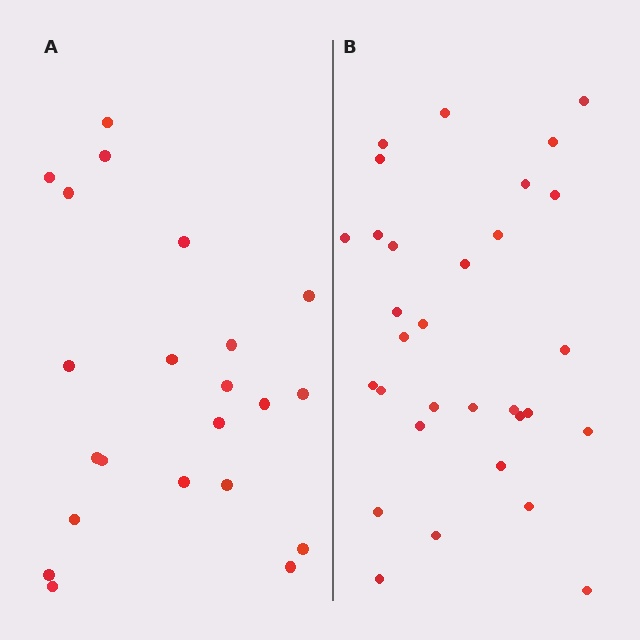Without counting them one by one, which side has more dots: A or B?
Region B (the right region) has more dots.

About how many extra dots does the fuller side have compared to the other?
Region B has roughly 8 or so more dots than region A.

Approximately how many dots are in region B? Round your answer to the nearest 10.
About 30 dots. (The exact count is 31, which rounds to 30.)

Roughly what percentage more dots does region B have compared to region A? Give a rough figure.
About 40% more.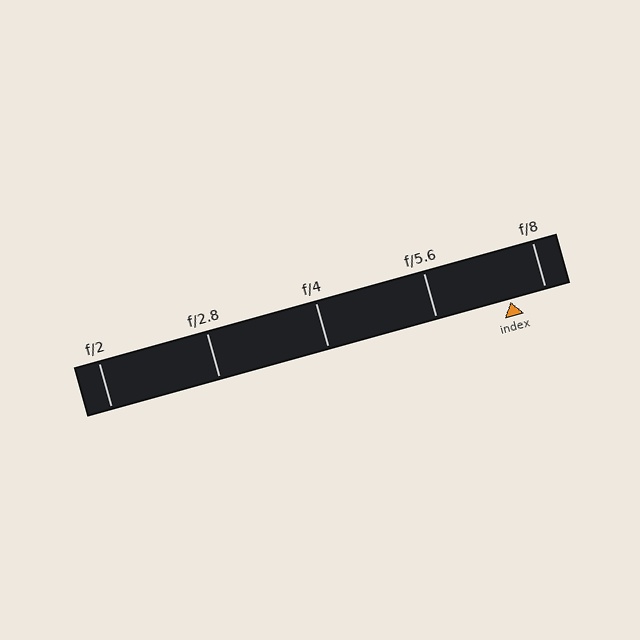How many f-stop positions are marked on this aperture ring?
There are 5 f-stop positions marked.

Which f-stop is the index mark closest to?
The index mark is closest to f/8.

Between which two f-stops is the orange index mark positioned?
The index mark is between f/5.6 and f/8.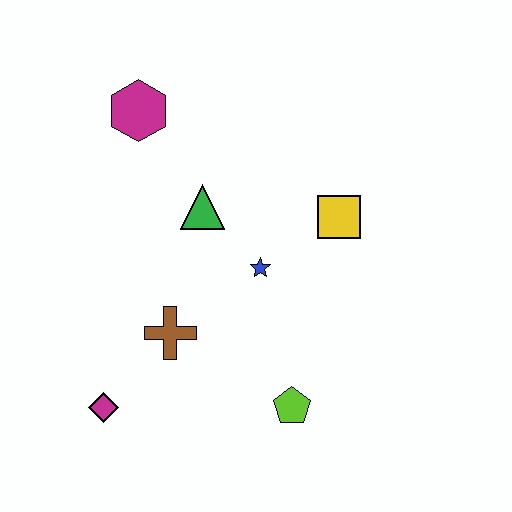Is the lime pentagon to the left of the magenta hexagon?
No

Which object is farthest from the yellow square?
The magenta diamond is farthest from the yellow square.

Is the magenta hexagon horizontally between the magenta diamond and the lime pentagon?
Yes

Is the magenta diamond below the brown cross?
Yes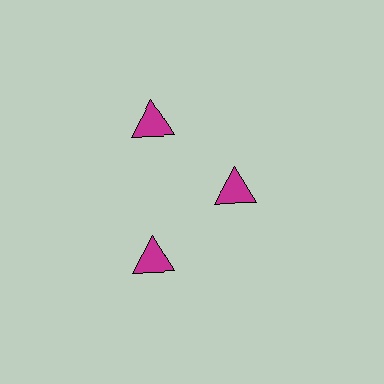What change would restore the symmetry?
The symmetry would be restored by moving it outward, back onto the ring so that all 3 triangles sit at equal angles and equal distance from the center.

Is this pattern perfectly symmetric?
No. The 3 magenta triangles are arranged in a ring, but one element near the 3 o'clock position is pulled inward toward the center, breaking the 3-fold rotational symmetry.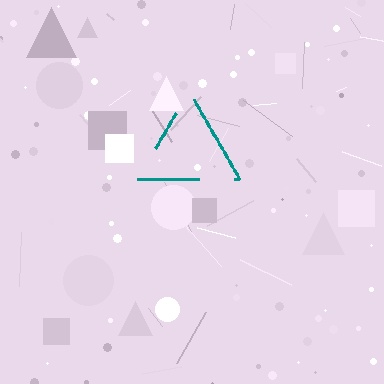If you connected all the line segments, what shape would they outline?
They would outline a triangle.